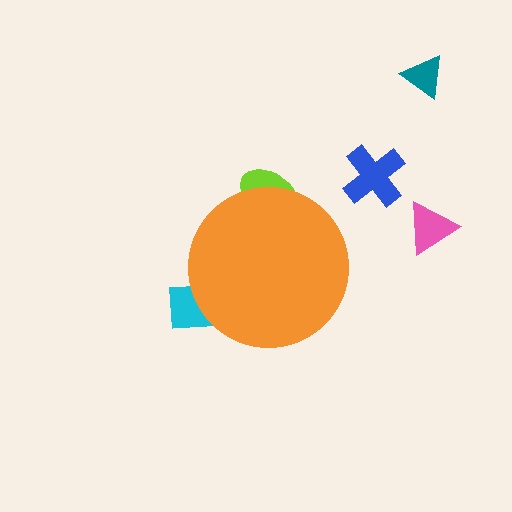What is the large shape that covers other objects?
An orange circle.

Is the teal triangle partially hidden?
No, the teal triangle is fully visible.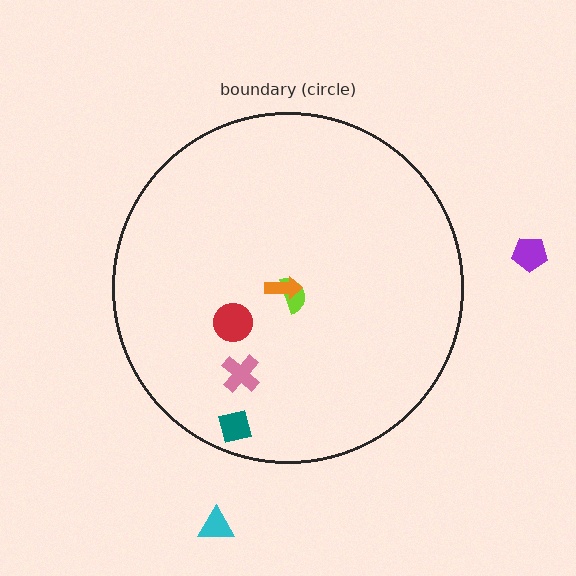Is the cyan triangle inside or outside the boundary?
Outside.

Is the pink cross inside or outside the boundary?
Inside.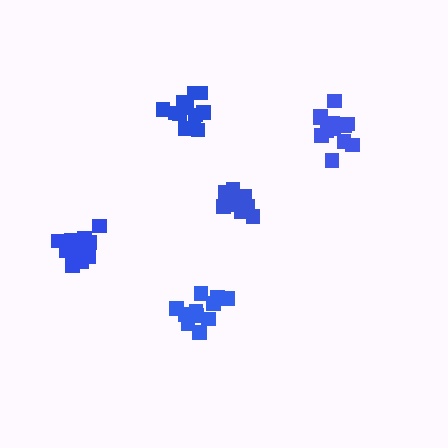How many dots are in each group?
Group 1: 12 dots, Group 2: 12 dots, Group 3: 13 dots, Group 4: 11 dots, Group 5: 13 dots (61 total).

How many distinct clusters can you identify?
There are 5 distinct clusters.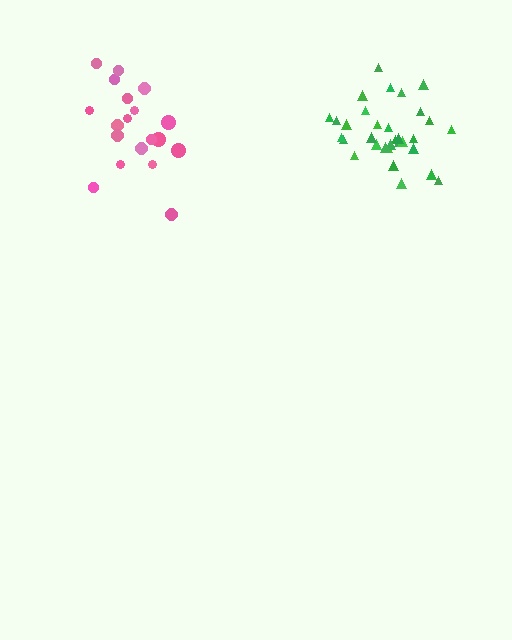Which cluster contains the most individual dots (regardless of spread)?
Green (32).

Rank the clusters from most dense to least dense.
green, pink.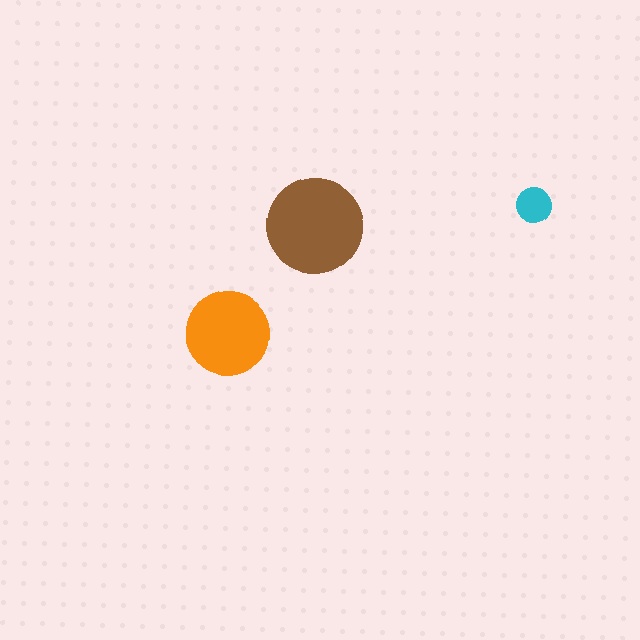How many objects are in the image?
There are 3 objects in the image.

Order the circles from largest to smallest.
the brown one, the orange one, the cyan one.